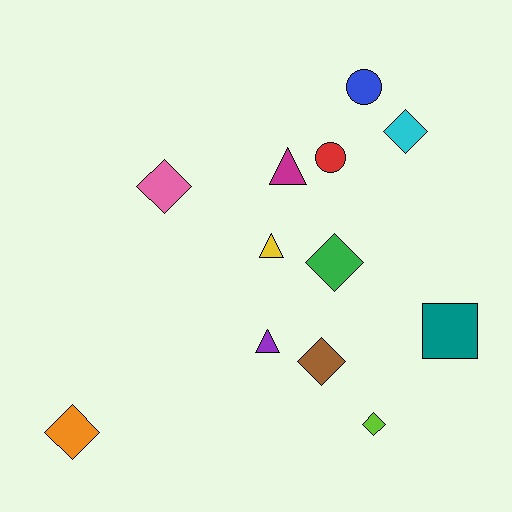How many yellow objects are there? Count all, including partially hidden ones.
There is 1 yellow object.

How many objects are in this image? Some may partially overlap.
There are 12 objects.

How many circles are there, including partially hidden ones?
There are 2 circles.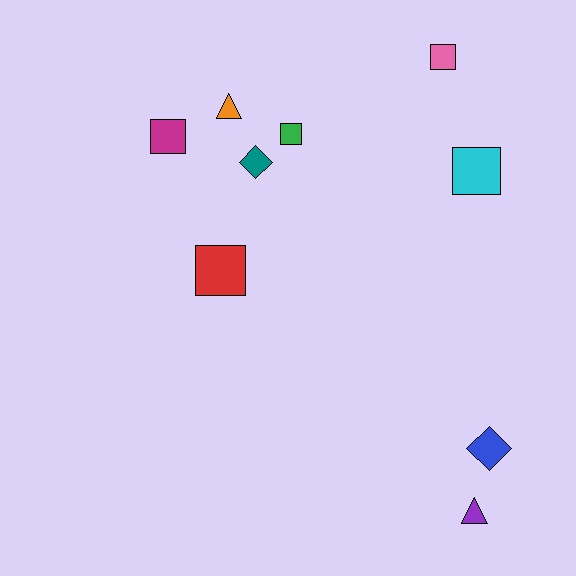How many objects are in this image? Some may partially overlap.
There are 9 objects.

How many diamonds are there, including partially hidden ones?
There are 2 diamonds.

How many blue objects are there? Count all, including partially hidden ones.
There is 1 blue object.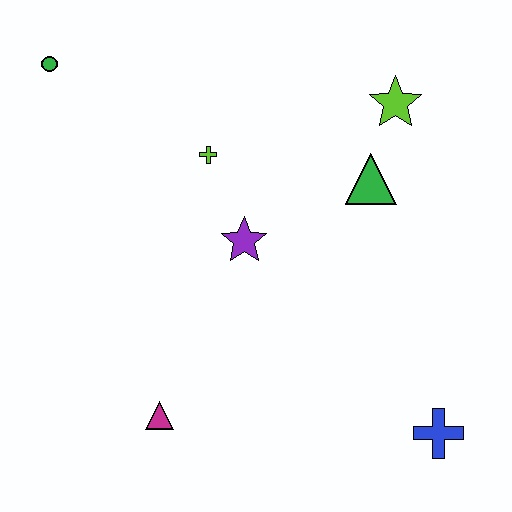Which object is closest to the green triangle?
The lime star is closest to the green triangle.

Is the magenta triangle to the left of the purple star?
Yes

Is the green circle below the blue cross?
No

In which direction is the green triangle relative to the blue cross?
The green triangle is above the blue cross.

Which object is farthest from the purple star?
The blue cross is farthest from the purple star.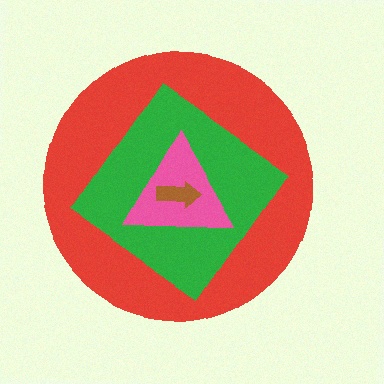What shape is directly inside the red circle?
The green diamond.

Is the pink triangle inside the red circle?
Yes.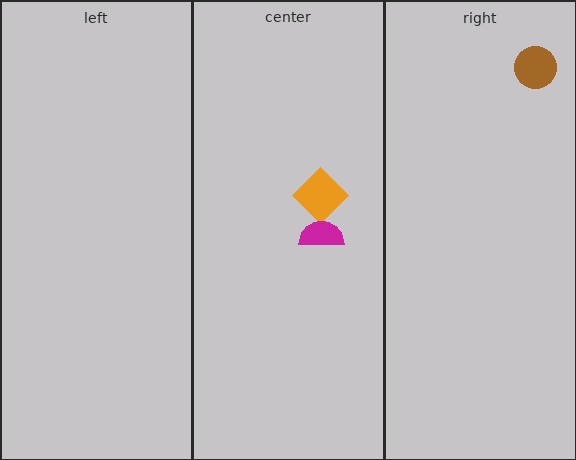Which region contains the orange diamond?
The center region.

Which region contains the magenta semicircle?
The center region.